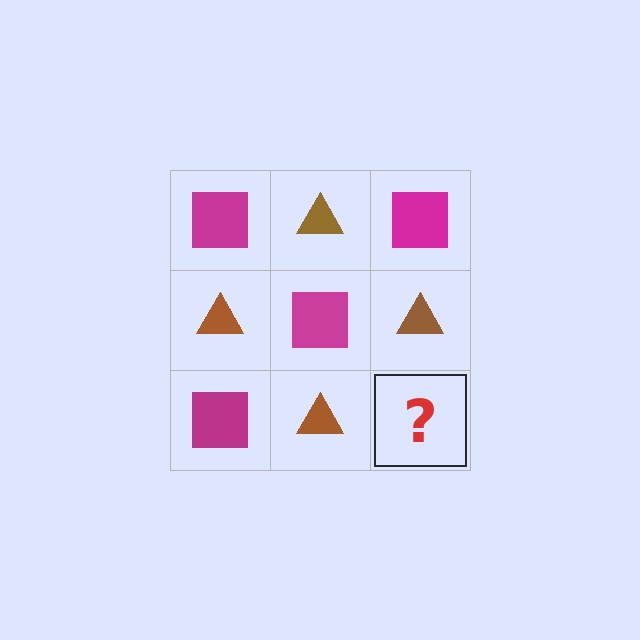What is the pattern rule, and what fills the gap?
The rule is that it alternates magenta square and brown triangle in a checkerboard pattern. The gap should be filled with a magenta square.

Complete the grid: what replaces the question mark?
The question mark should be replaced with a magenta square.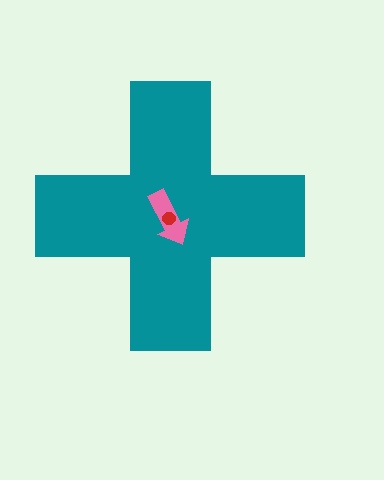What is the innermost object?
The red circle.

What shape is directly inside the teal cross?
The pink arrow.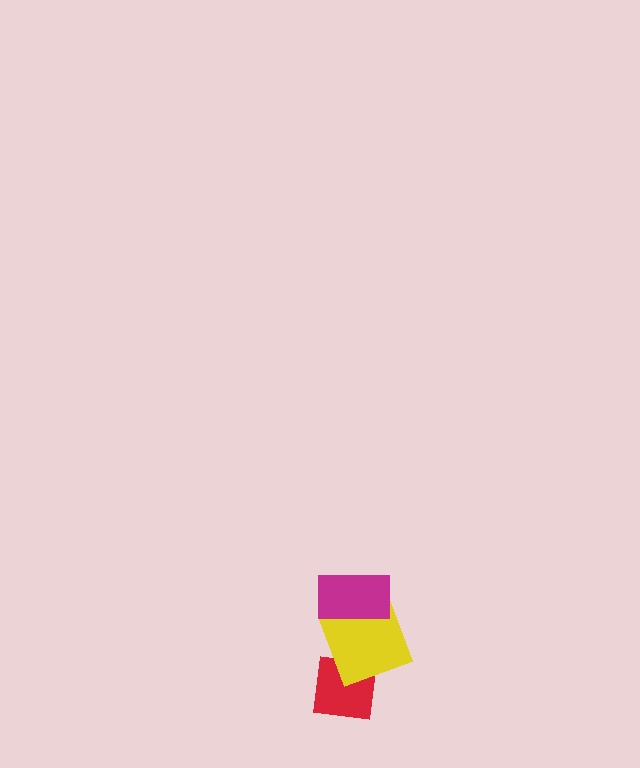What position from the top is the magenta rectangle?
The magenta rectangle is 1st from the top.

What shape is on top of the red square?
The yellow square is on top of the red square.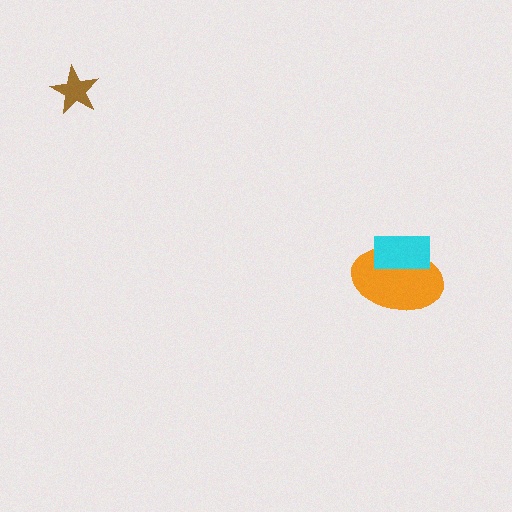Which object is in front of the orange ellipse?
The cyan rectangle is in front of the orange ellipse.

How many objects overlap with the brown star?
0 objects overlap with the brown star.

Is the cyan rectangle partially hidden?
No, no other shape covers it.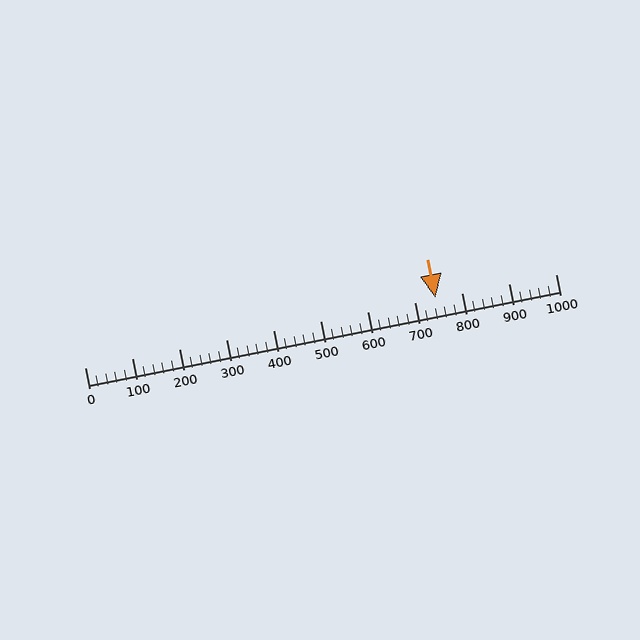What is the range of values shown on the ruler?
The ruler shows values from 0 to 1000.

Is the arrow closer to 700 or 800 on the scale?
The arrow is closer to 700.